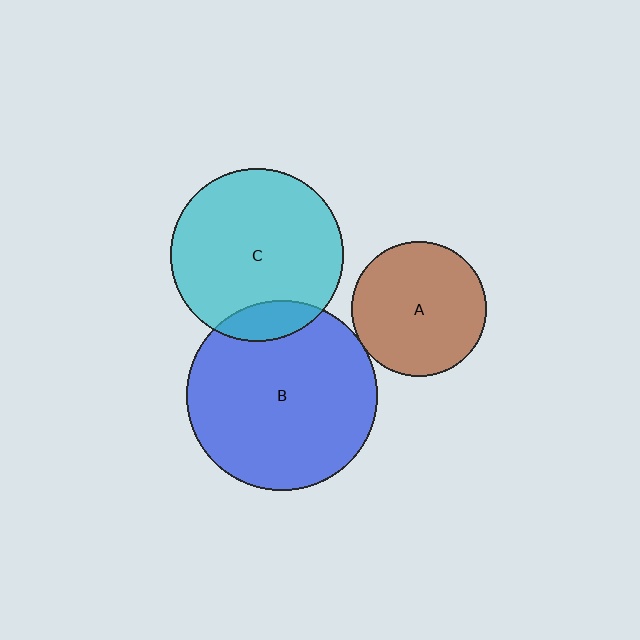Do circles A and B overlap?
Yes.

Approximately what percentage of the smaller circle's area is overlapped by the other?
Approximately 5%.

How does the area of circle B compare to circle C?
Approximately 1.2 times.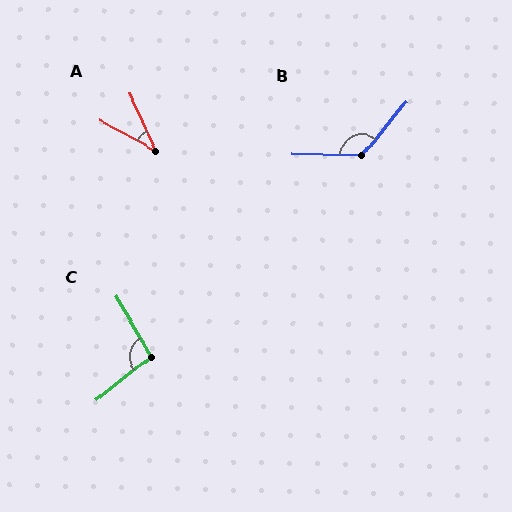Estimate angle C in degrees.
Approximately 98 degrees.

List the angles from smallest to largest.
A (38°), C (98°), B (128°).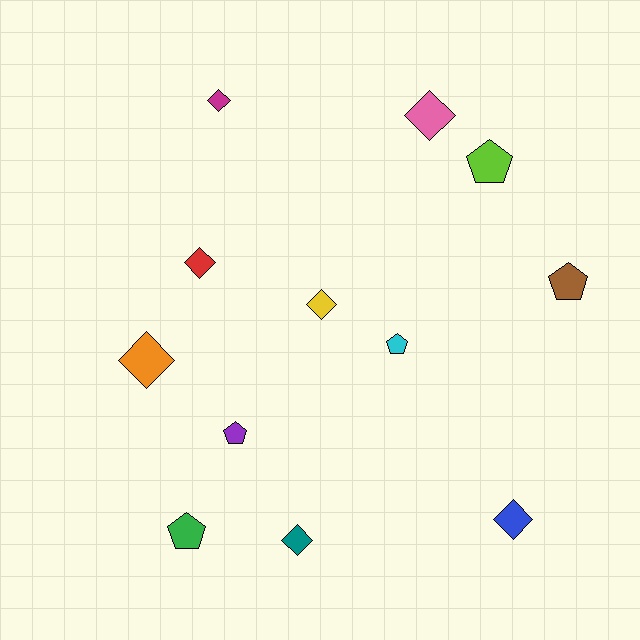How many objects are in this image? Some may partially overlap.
There are 12 objects.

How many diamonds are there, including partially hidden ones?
There are 7 diamonds.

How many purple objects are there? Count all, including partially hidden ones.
There is 1 purple object.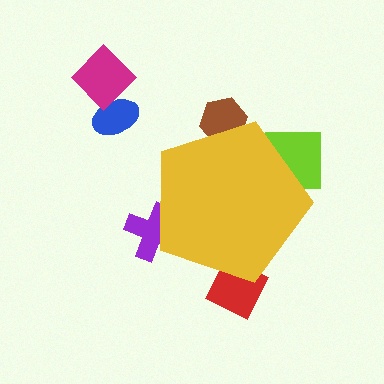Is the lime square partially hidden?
Yes, the lime square is partially hidden behind the yellow pentagon.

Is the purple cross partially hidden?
Yes, the purple cross is partially hidden behind the yellow pentagon.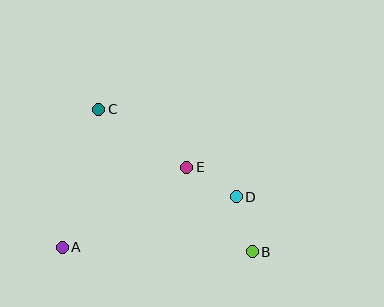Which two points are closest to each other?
Points D and E are closest to each other.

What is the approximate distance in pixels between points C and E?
The distance between C and E is approximately 106 pixels.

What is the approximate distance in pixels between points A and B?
The distance between A and B is approximately 190 pixels.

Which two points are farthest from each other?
Points B and C are farthest from each other.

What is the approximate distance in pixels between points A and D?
The distance between A and D is approximately 181 pixels.